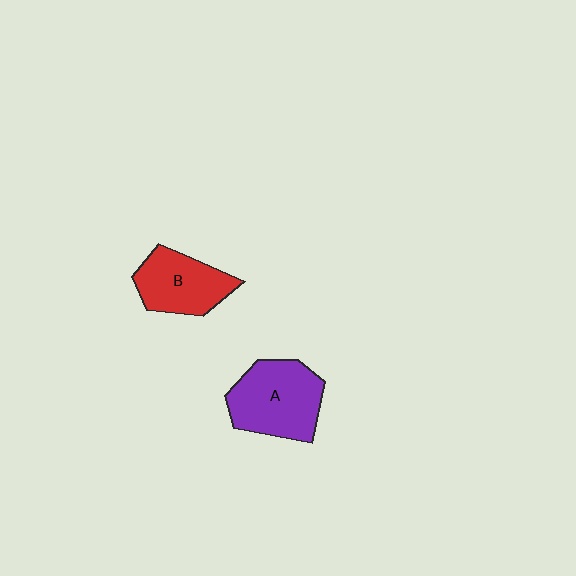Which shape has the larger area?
Shape A (purple).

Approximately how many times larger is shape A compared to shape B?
Approximately 1.3 times.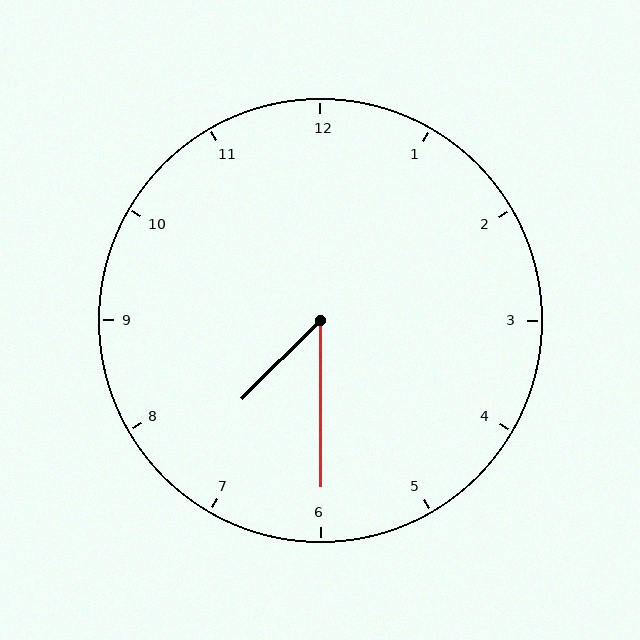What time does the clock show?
7:30.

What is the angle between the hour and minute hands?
Approximately 45 degrees.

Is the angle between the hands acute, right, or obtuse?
It is acute.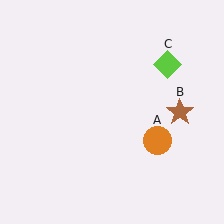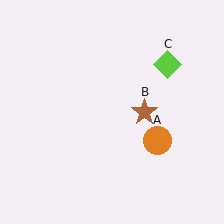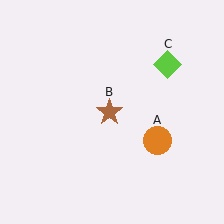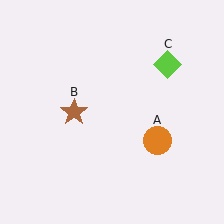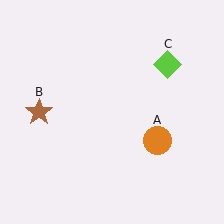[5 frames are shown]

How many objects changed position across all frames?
1 object changed position: brown star (object B).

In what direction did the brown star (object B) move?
The brown star (object B) moved left.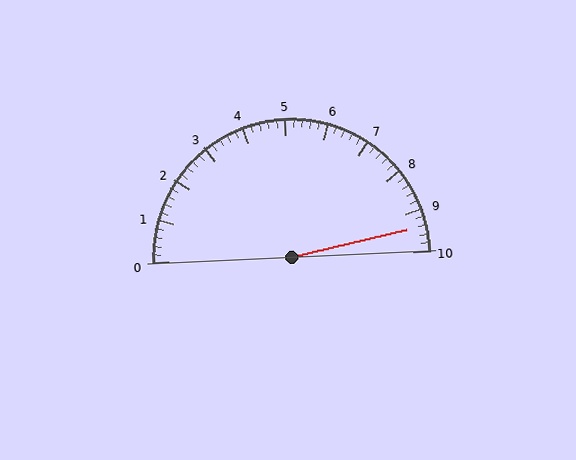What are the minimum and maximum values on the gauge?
The gauge ranges from 0 to 10.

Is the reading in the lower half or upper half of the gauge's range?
The reading is in the upper half of the range (0 to 10).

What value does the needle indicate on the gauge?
The needle indicates approximately 9.4.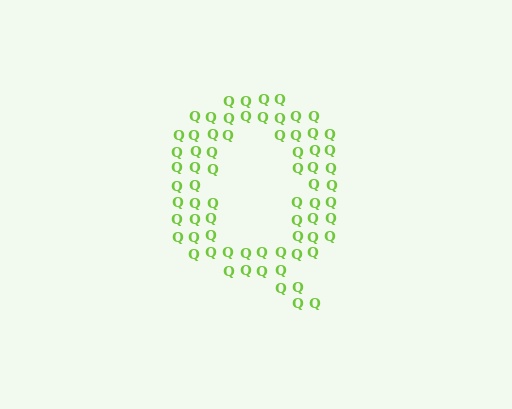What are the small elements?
The small elements are letter Q's.